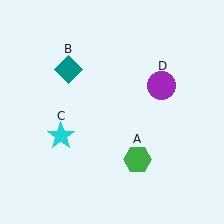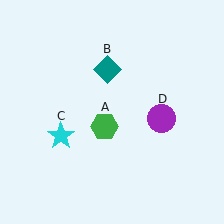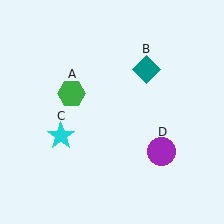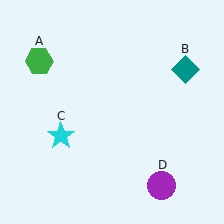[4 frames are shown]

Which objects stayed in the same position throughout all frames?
Cyan star (object C) remained stationary.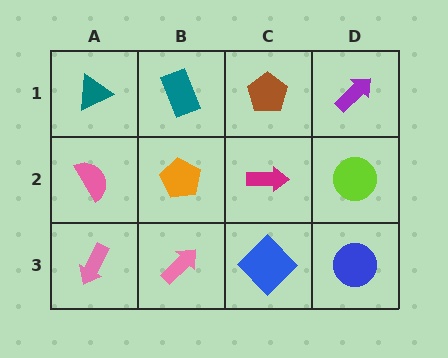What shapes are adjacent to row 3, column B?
An orange pentagon (row 2, column B), a pink arrow (row 3, column A), a blue diamond (row 3, column C).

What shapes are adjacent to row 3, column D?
A lime circle (row 2, column D), a blue diamond (row 3, column C).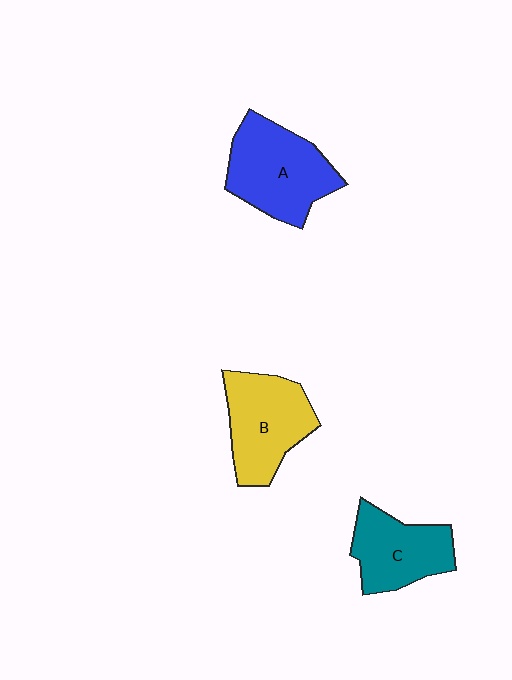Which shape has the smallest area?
Shape C (teal).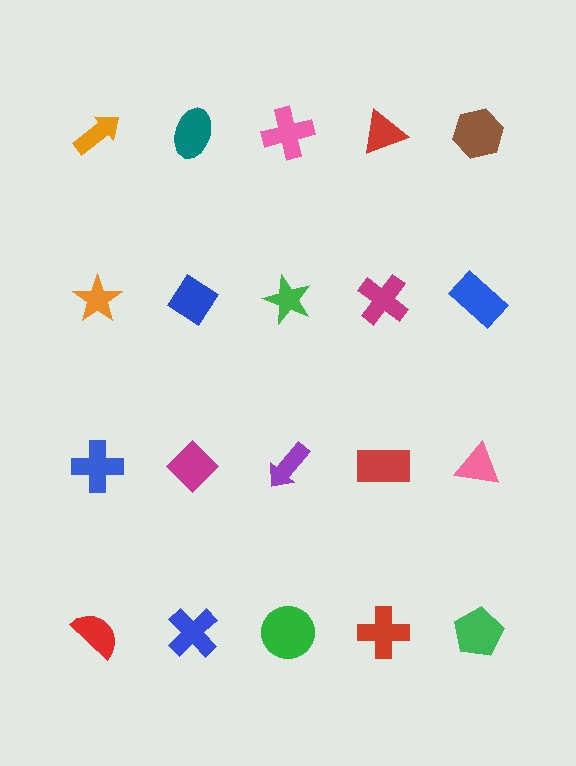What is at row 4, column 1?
A red semicircle.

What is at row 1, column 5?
A brown hexagon.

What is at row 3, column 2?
A magenta diamond.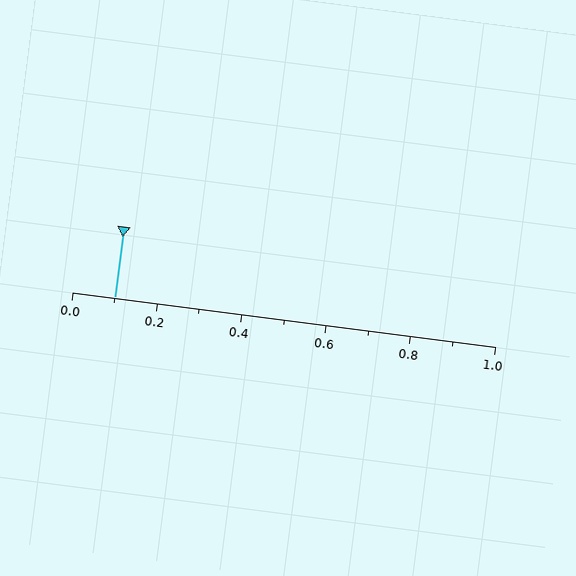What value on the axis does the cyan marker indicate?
The marker indicates approximately 0.1.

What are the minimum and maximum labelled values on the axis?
The axis runs from 0.0 to 1.0.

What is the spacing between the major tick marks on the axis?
The major ticks are spaced 0.2 apart.